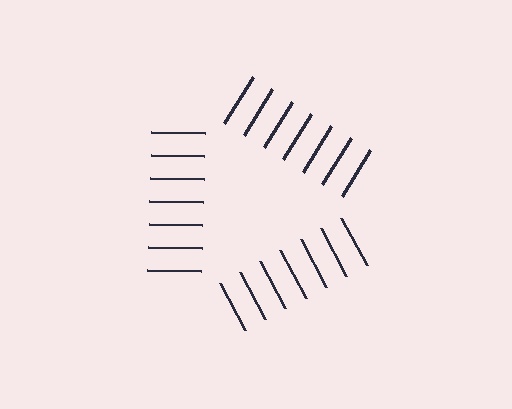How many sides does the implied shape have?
3 sides — the line-ends trace a triangle.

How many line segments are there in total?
21 — 7 along each of the 3 edges.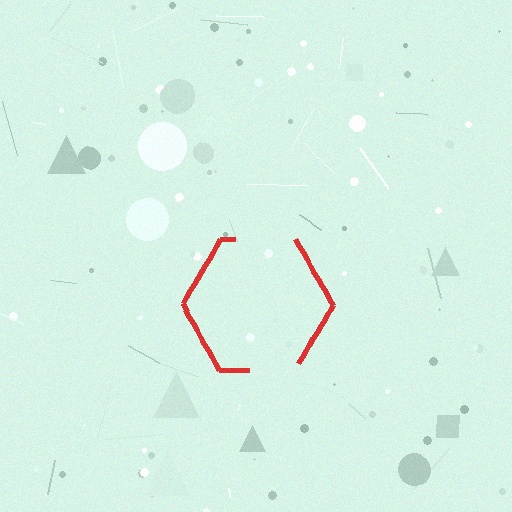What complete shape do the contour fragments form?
The contour fragments form a hexagon.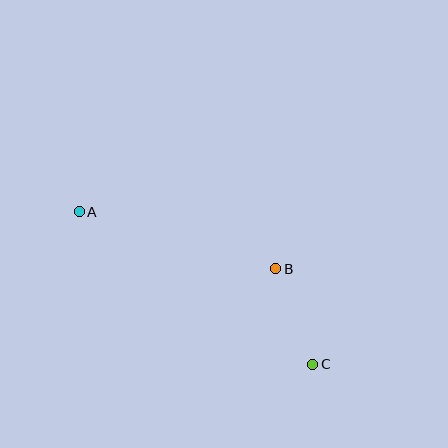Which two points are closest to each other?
Points B and C are closest to each other.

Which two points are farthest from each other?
Points A and C are farthest from each other.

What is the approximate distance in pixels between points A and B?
The distance between A and B is approximately 205 pixels.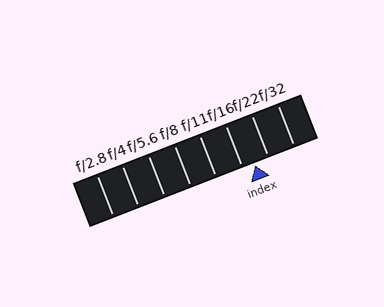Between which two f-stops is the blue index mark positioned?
The index mark is between f/16 and f/22.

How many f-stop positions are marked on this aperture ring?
There are 8 f-stop positions marked.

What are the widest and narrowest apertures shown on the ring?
The widest aperture shown is f/2.8 and the narrowest is f/32.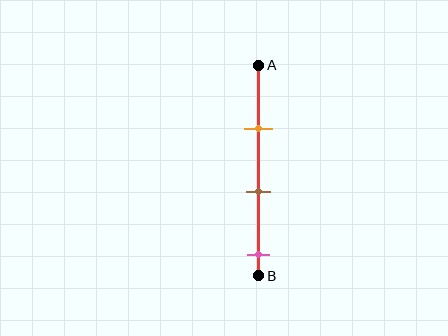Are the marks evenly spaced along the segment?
Yes, the marks are approximately evenly spaced.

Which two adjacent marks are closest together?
The orange and brown marks are the closest adjacent pair.